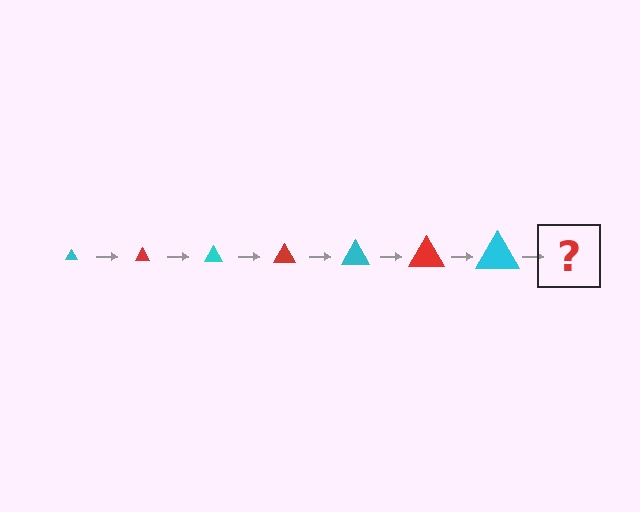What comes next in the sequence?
The next element should be a red triangle, larger than the previous one.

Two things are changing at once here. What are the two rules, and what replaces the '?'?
The two rules are that the triangle grows larger each step and the color cycles through cyan and red. The '?' should be a red triangle, larger than the previous one.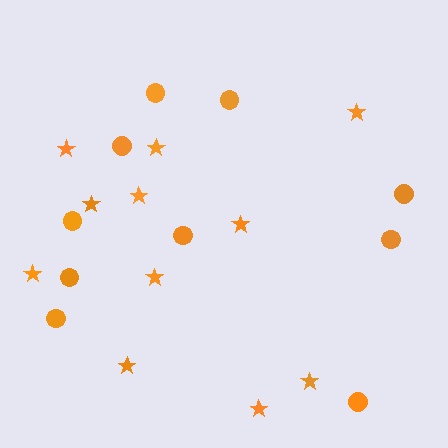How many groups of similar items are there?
There are 2 groups: one group of stars (11) and one group of circles (10).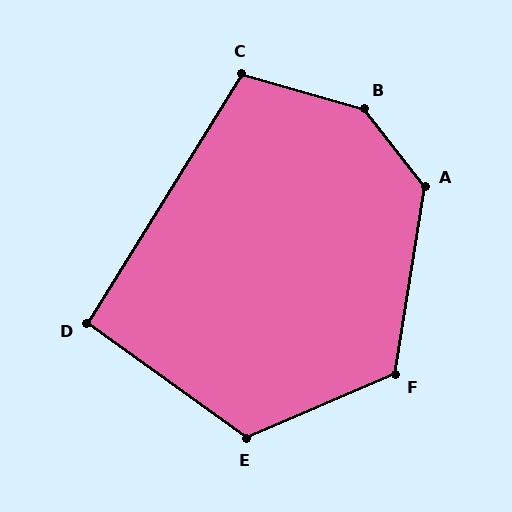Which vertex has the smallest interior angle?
D, at approximately 94 degrees.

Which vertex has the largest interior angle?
B, at approximately 144 degrees.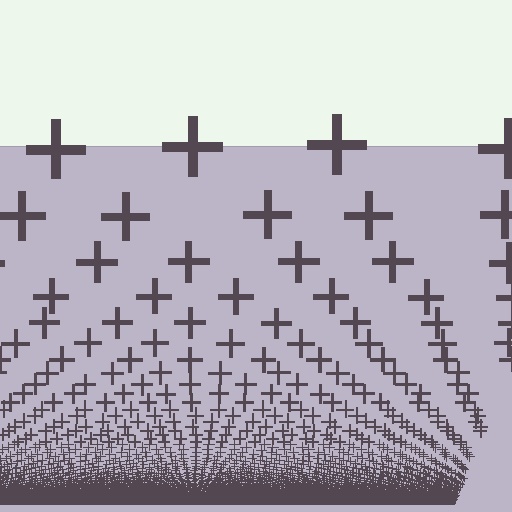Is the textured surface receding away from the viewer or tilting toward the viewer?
The surface appears to tilt toward the viewer. Texture elements get larger and sparser toward the top.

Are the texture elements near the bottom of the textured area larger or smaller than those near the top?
Smaller. The gradient is inverted — elements near the bottom are smaller and denser.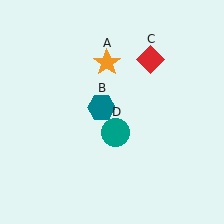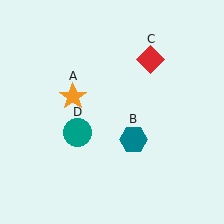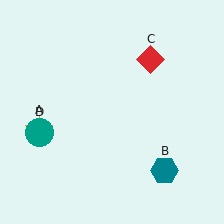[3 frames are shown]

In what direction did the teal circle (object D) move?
The teal circle (object D) moved left.